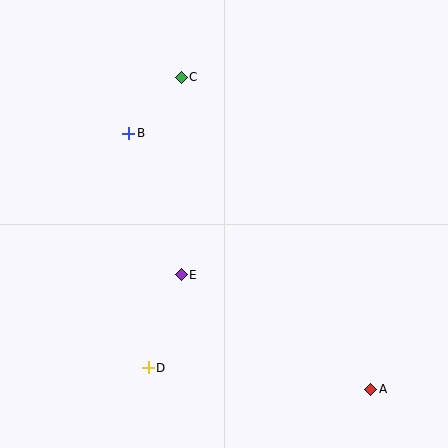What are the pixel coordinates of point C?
Point C is at (181, 77).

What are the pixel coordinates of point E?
Point E is at (181, 275).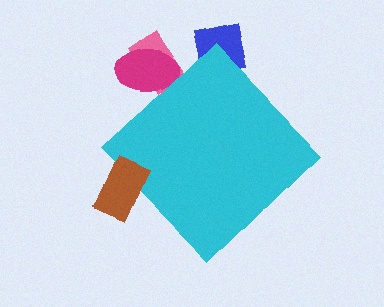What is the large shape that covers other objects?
A cyan diamond.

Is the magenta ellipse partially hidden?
Yes, the magenta ellipse is partially hidden behind the cyan diamond.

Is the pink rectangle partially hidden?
Yes, the pink rectangle is partially hidden behind the cyan diamond.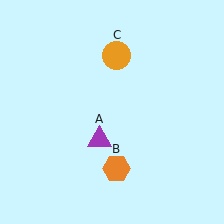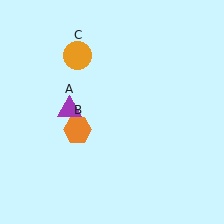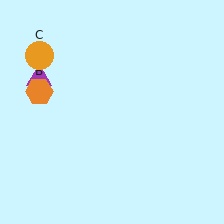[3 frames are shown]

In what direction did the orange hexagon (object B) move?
The orange hexagon (object B) moved up and to the left.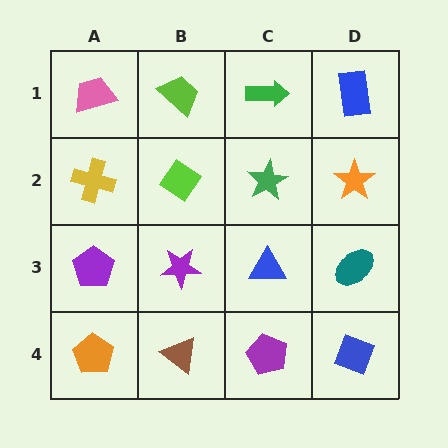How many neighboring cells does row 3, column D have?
3.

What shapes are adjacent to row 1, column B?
A lime diamond (row 2, column B), a pink trapezoid (row 1, column A), a green arrow (row 1, column C).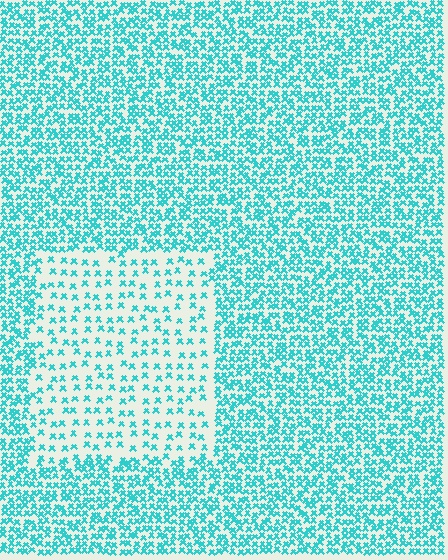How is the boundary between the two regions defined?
The boundary is defined by a change in element density (approximately 2.5x ratio). All elements are the same color, size, and shape.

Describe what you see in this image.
The image contains small cyan elements arranged at two different densities. A rectangle-shaped region is visible where the elements are less densely packed than the surrounding area.